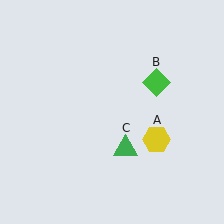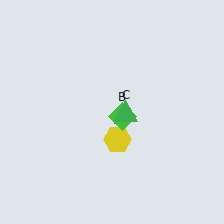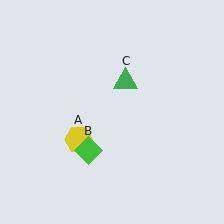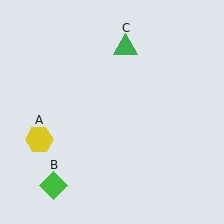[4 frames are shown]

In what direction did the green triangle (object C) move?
The green triangle (object C) moved up.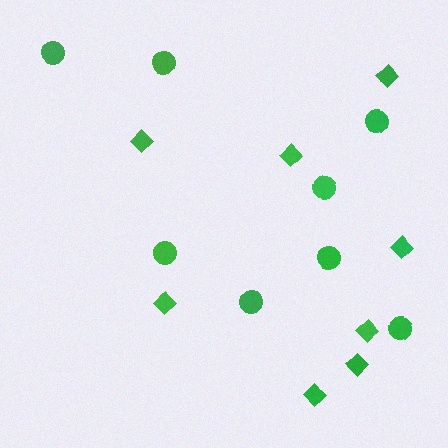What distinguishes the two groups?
There are 2 groups: one group of circles (8) and one group of diamonds (8).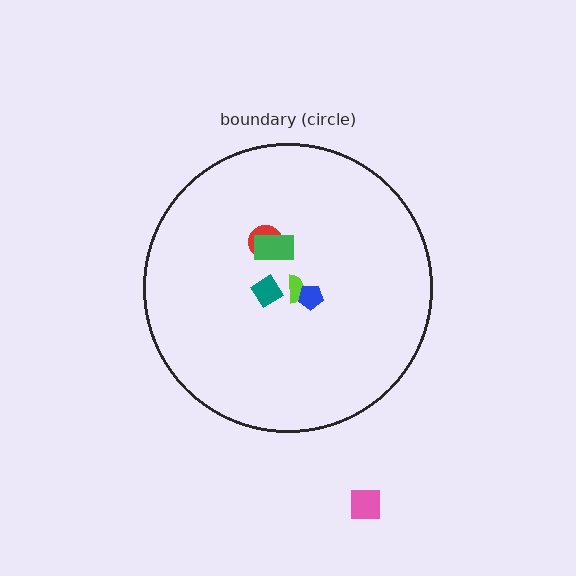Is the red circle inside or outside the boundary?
Inside.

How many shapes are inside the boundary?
5 inside, 1 outside.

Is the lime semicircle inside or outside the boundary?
Inside.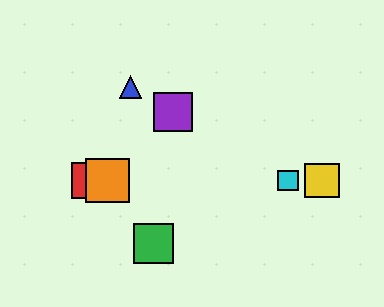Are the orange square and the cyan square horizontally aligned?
Yes, both are at y≈180.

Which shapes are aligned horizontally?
The red square, the yellow square, the orange square, the cyan square are aligned horizontally.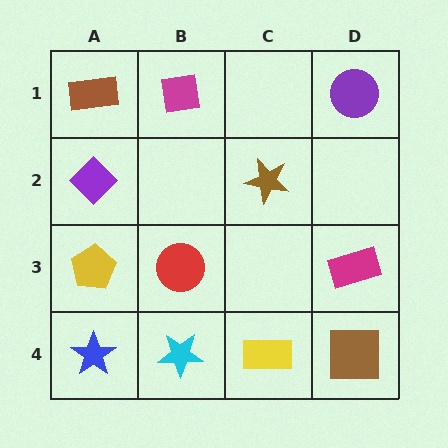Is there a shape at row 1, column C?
No, that cell is empty.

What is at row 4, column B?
A cyan star.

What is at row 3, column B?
A red circle.